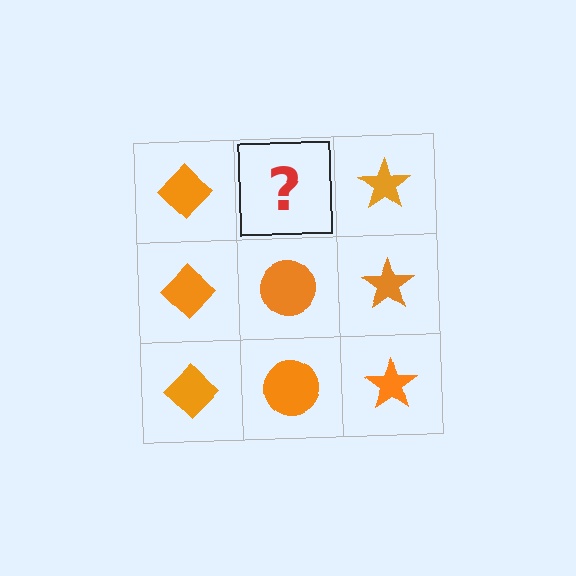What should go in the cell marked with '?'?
The missing cell should contain an orange circle.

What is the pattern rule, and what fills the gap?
The rule is that each column has a consistent shape. The gap should be filled with an orange circle.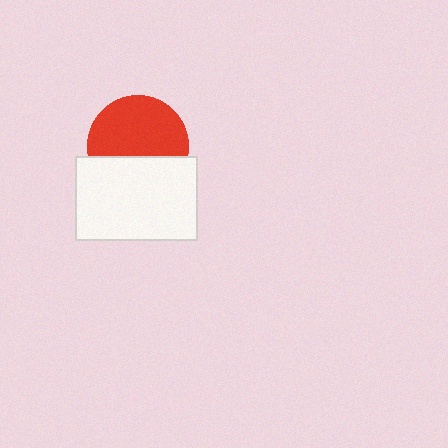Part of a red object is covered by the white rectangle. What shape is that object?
It is a circle.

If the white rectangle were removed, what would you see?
You would see the complete red circle.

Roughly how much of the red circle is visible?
About half of it is visible (roughly 61%).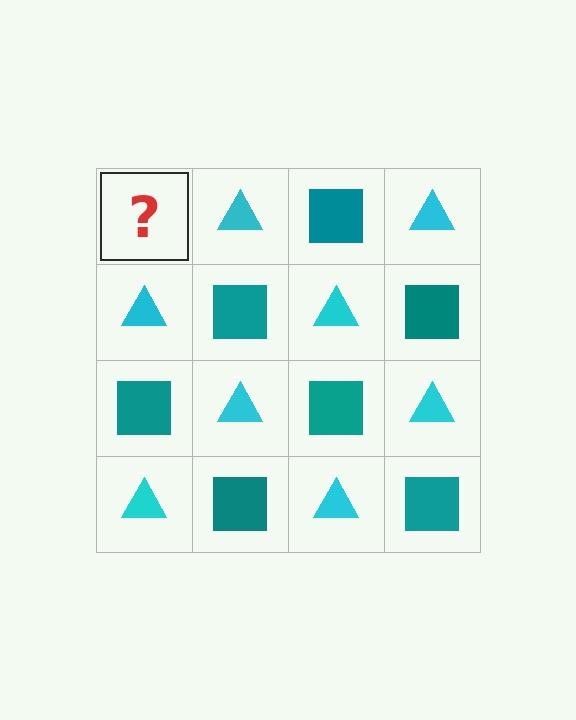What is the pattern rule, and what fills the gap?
The rule is that it alternates teal square and cyan triangle in a checkerboard pattern. The gap should be filled with a teal square.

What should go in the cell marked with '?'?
The missing cell should contain a teal square.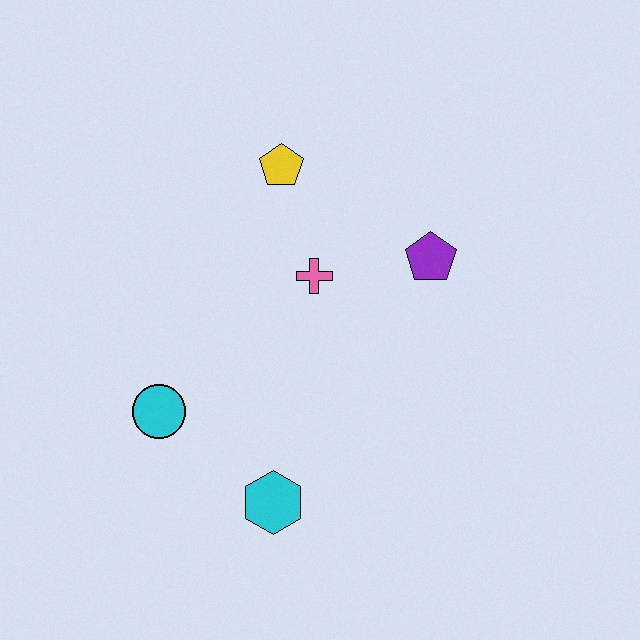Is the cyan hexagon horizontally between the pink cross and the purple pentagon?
No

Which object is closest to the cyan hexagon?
The cyan circle is closest to the cyan hexagon.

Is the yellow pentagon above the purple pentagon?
Yes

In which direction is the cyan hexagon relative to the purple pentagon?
The cyan hexagon is below the purple pentagon.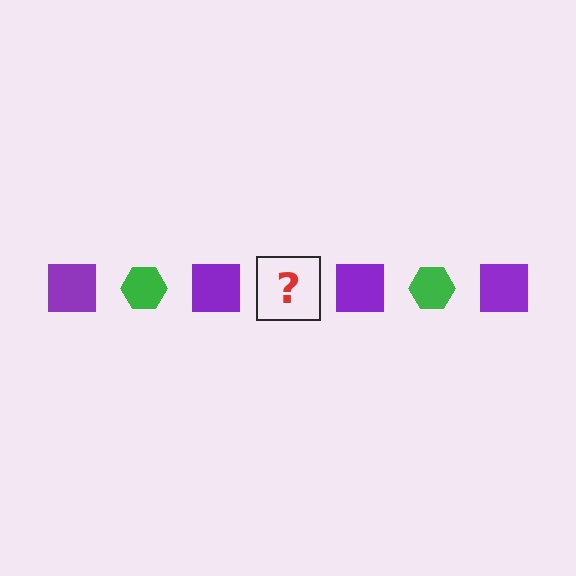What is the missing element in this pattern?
The missing element is a green hexagon.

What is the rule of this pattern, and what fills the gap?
The rule is that the pattern alternates between purple square and green hexagon. The gap should be filled with a green hexagon.